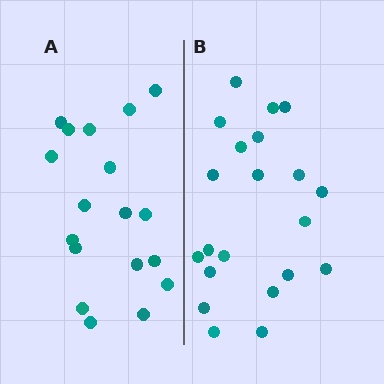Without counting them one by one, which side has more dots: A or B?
Region B (the right region) has more dots.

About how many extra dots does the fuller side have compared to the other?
Region B has just a few more — roughly 2 or 3 more dots than region A.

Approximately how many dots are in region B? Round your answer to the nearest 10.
About 20 dots. (The exact count is 21, which rounds to 20.)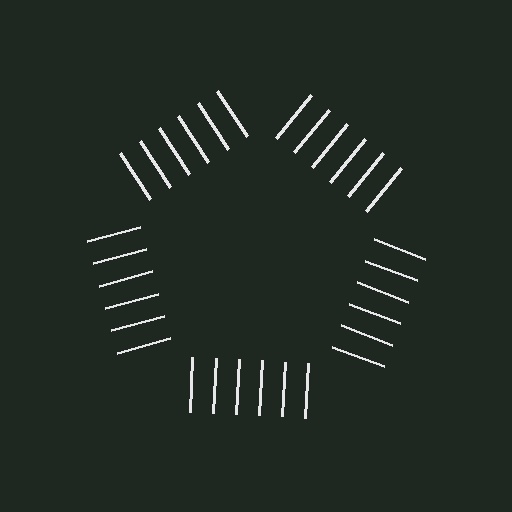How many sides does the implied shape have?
5 sides — the line-ends trace a pentagon.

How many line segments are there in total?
30 — 6 along each of the 5 edges.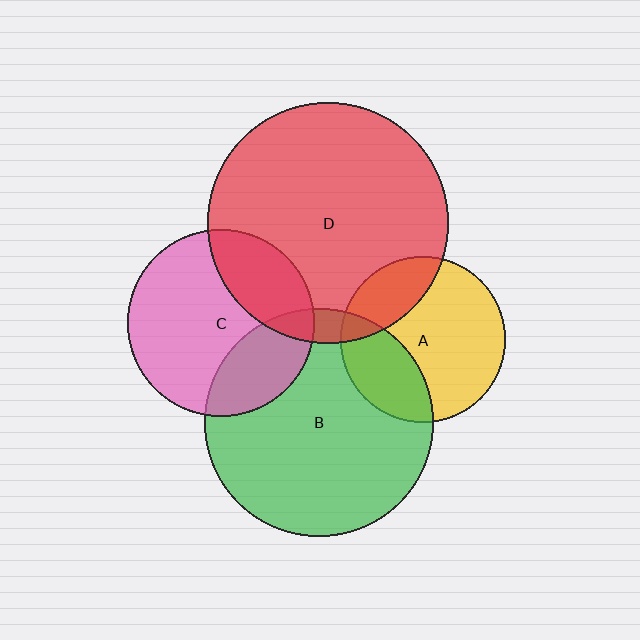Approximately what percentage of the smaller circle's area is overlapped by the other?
Approximately 25%.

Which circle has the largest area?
Circle D (red).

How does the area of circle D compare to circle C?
Approximately 1.7 times.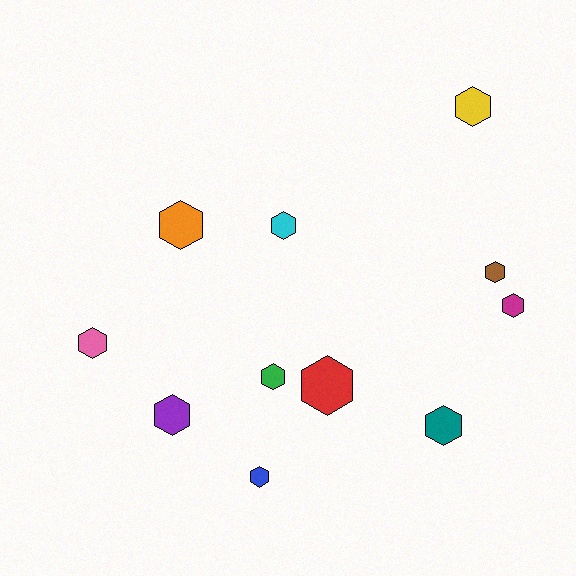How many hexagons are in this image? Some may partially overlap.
There are 11 hexagons.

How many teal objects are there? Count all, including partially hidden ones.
There is 1 teal object.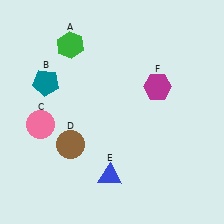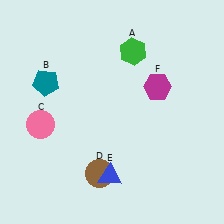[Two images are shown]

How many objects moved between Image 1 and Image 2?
2 objects moved between the two images.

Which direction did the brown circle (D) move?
The brown circle (D) moved down.